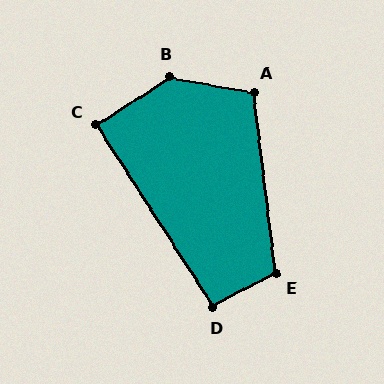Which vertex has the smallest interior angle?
C, at approximately 90 degrees.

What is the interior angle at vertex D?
Approximately 95 degrees (approximately right).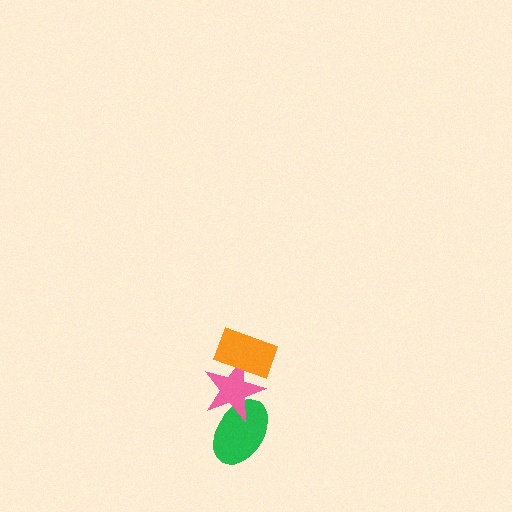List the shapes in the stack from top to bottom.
From top to bottom: the orange rectangle, the pink star, the green ellipse.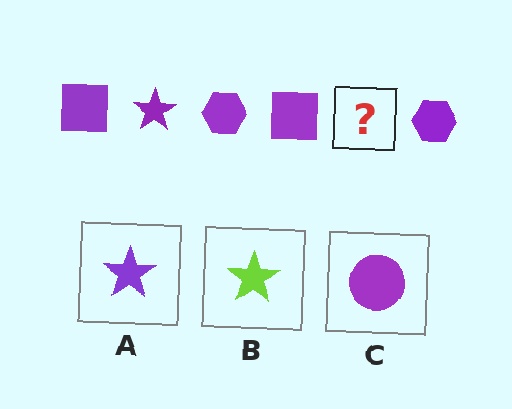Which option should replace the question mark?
Option A.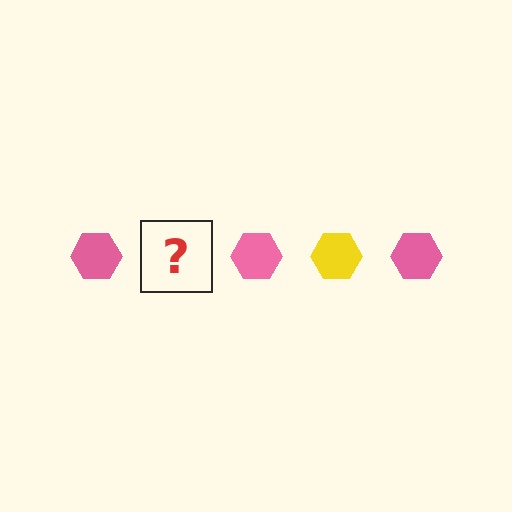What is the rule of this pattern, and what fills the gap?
The rule is that the pattern cycles through pink, yellow hexagons. The gap should be filled with a yellow hexagon.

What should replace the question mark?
The question mark should be replaced with a yellow hexagon.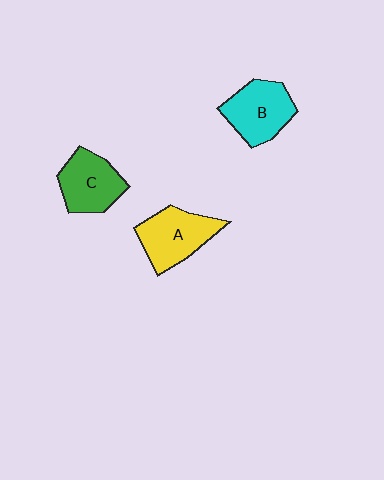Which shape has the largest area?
Shape A (yellow).